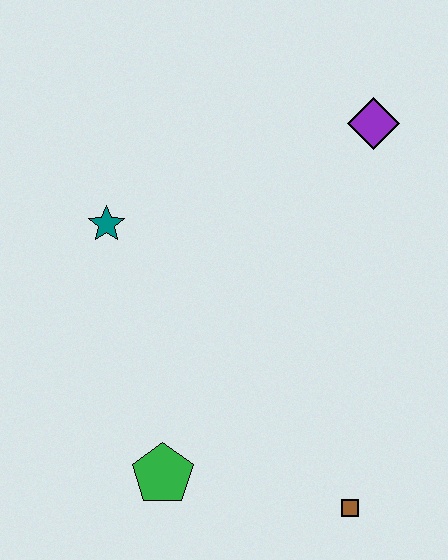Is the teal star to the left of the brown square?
Yes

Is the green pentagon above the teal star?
No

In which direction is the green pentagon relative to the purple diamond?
The green pentagon is below the purple diamond.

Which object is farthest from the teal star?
The brown square is farthest from the teal star.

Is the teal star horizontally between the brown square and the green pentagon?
No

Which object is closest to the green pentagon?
The brown square is closest to the green pentagon.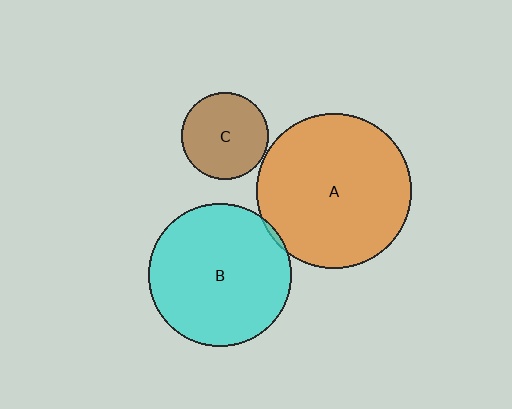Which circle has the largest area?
Circle A (orange).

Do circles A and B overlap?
Yes.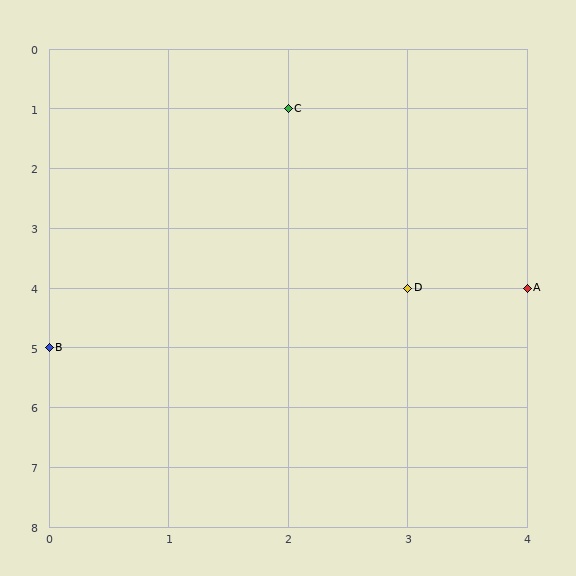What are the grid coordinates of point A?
Point A is at grid coordinates (4, 4).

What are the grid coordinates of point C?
Point C is at grid coordinates (2, 1).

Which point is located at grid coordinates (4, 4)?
Point A is at (4, 4).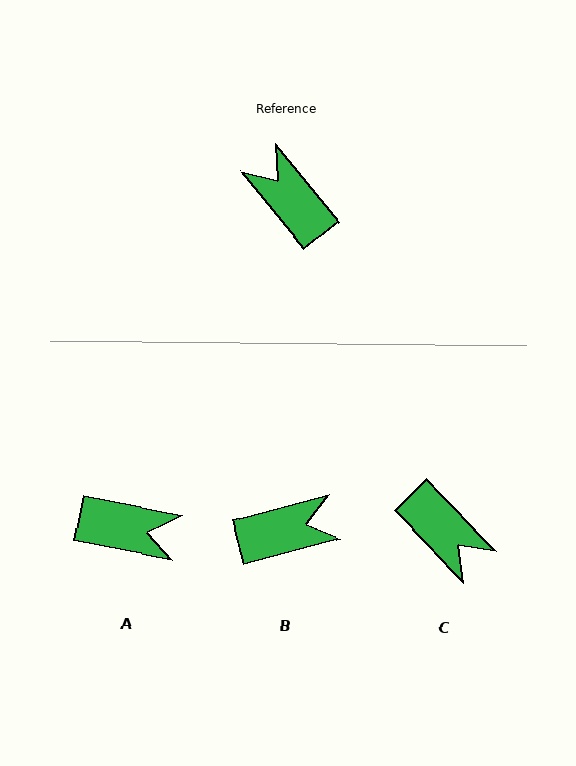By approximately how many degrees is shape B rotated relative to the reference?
Approximately 114 degrees clockwise.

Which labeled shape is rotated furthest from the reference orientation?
C, about 175 degrees away.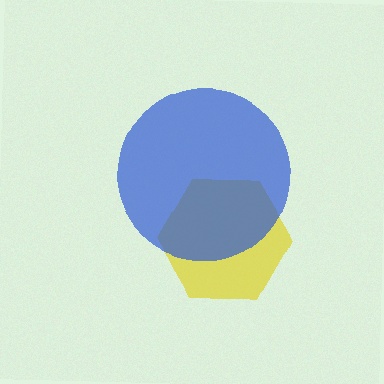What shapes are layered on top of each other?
The layered shapes are: a yellow hexagon, a blue circle.